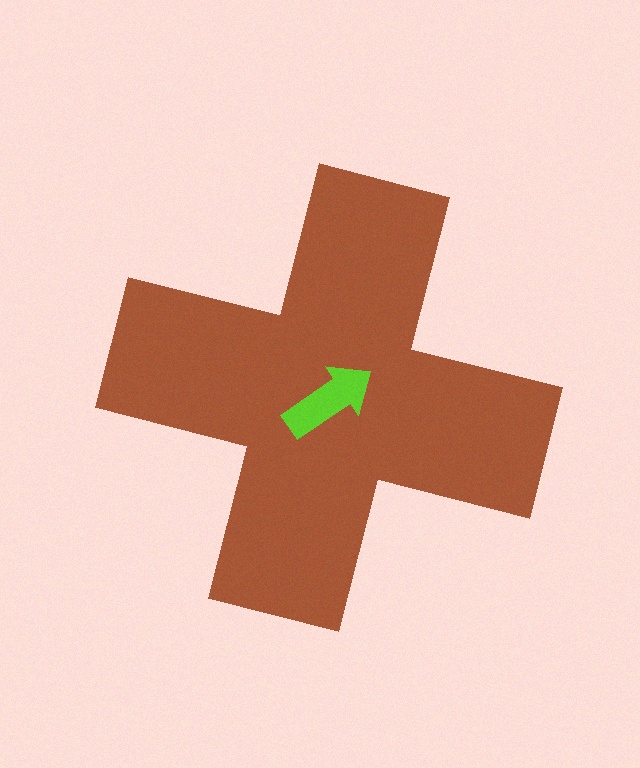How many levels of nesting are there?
2.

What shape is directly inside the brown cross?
The lime arrow.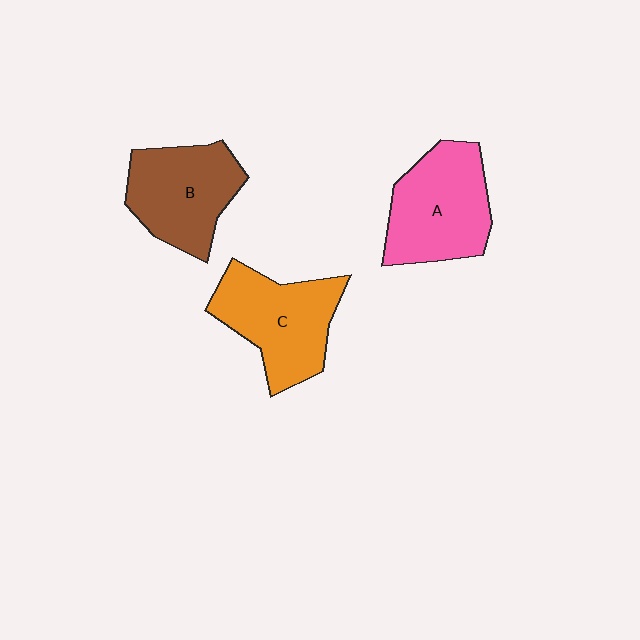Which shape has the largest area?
Shape A (pink).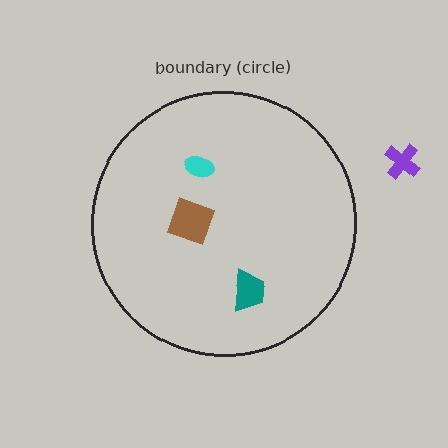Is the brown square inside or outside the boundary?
Inside.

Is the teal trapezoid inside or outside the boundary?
Inside.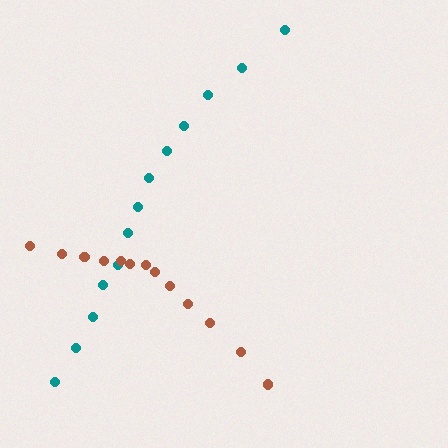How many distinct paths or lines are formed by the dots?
There are 2 distinct paths.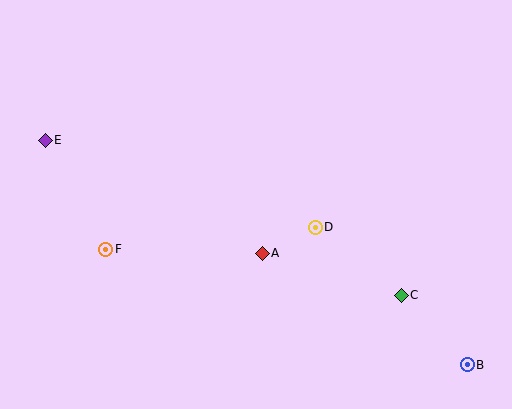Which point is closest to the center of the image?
Point A at (262, 253) is closest to the center.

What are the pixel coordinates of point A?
Point A is at (262, 253).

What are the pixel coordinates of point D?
Point D is at (315, 227).